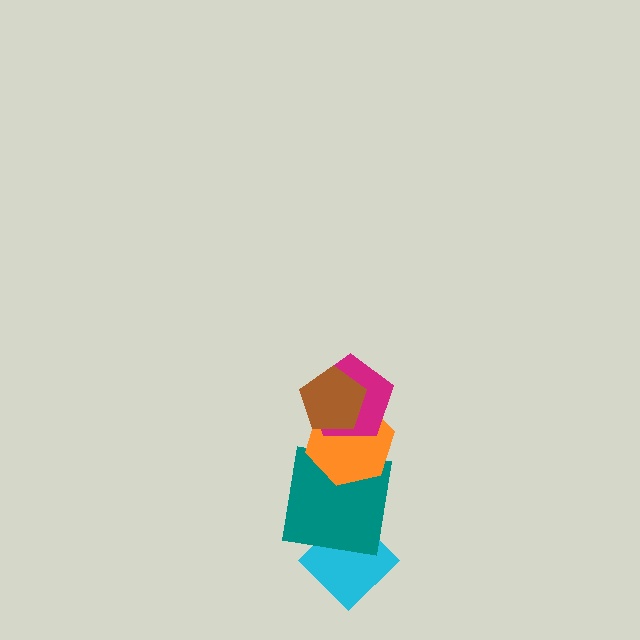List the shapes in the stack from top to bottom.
From top to bottom: the brown pentagon, the magenta pentagon, the orange hexagon, the teal square, the cyan diamond.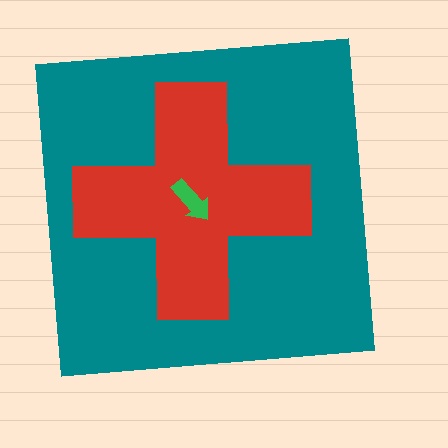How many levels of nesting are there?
3.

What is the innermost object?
The green arrow.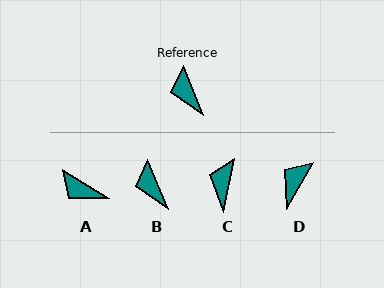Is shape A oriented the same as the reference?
No, it is off by about 36 degrees.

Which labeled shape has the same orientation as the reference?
B.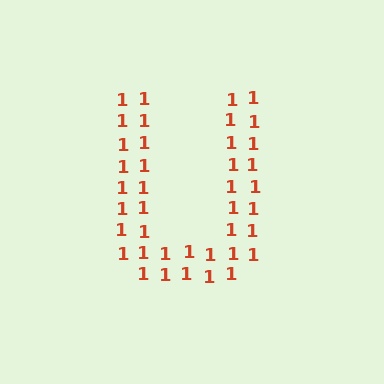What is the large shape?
The large shape is the letter U.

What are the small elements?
The small elements are digit 1's.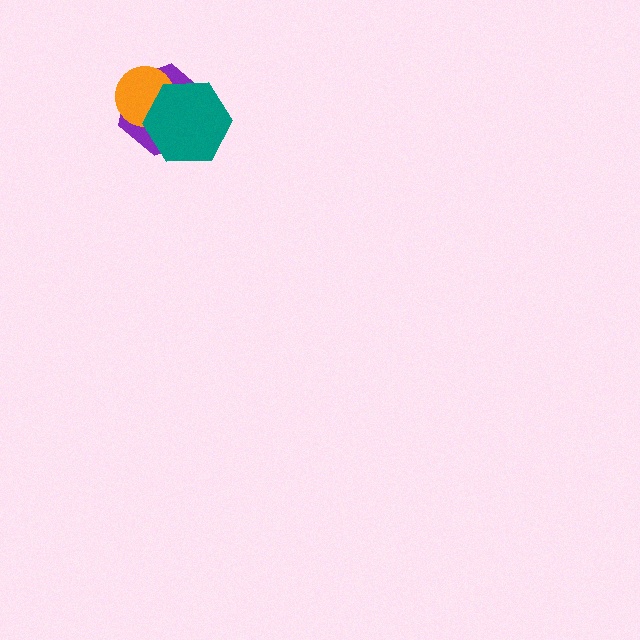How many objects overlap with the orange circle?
2 objects overlap with the orange circle.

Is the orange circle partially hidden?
Yes, it is partially covered by another shape.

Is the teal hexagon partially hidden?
No, no other shape covers it.